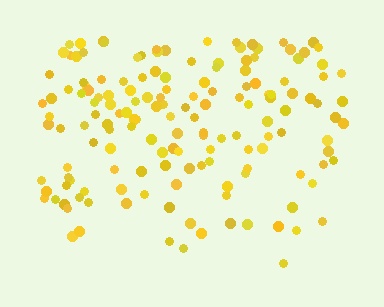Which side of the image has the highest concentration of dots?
The top.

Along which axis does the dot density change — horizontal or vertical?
Vertical.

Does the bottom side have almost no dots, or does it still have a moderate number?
Still a moderate number, just noticeably fewer than the top.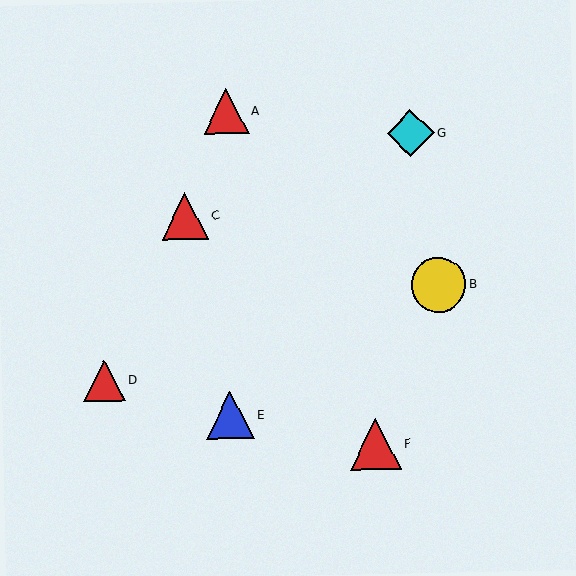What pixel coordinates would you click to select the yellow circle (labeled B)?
Click at (438, 285) to select the yellow circle B.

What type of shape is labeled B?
Shape B is a yellow circle.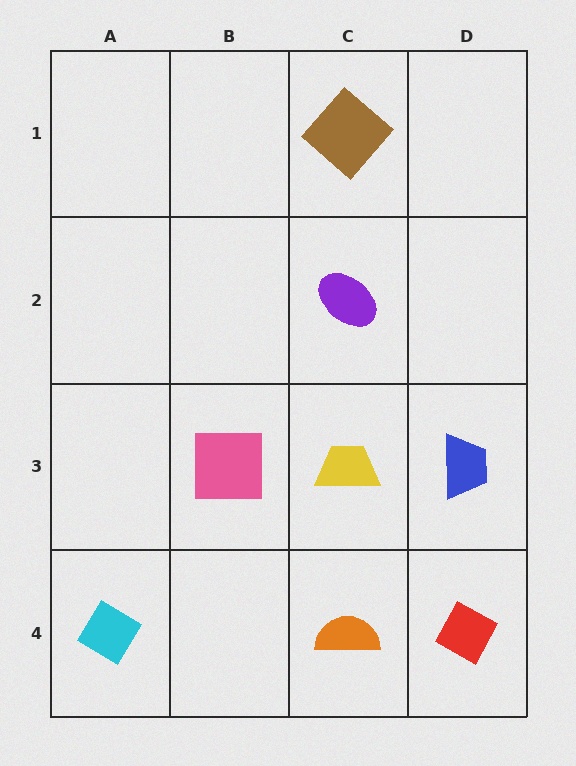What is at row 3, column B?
A pink square.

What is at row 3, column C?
A yellow trapezoid.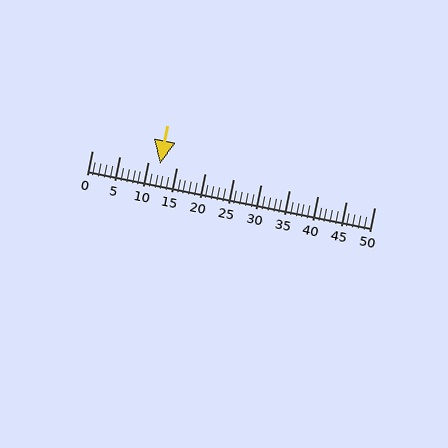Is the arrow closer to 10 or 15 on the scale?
The arrow is closer to 10.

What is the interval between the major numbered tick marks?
The major tick marks are spaced 5 units apart.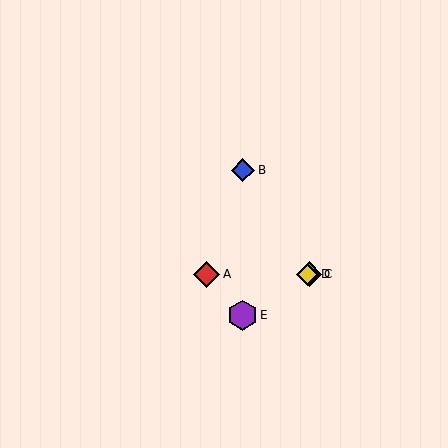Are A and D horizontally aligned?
Yes, both are at y≈274.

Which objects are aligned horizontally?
Objects A, C, D are aligned horizontally.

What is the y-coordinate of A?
Object A is at y≈274.